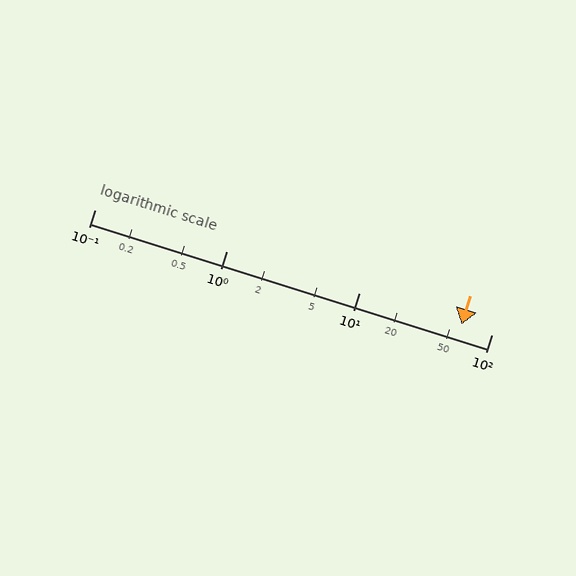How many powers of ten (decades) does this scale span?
The scale spans 3 decades, from 0.1 to 100.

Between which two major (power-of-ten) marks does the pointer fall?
The pointer is between 10 and 100.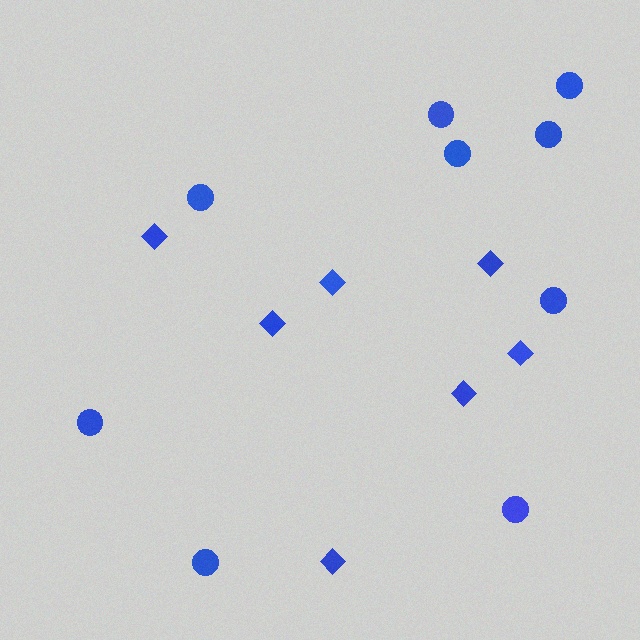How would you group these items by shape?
There are 2 groups: one group of circles (9) and one group of diamonds (7).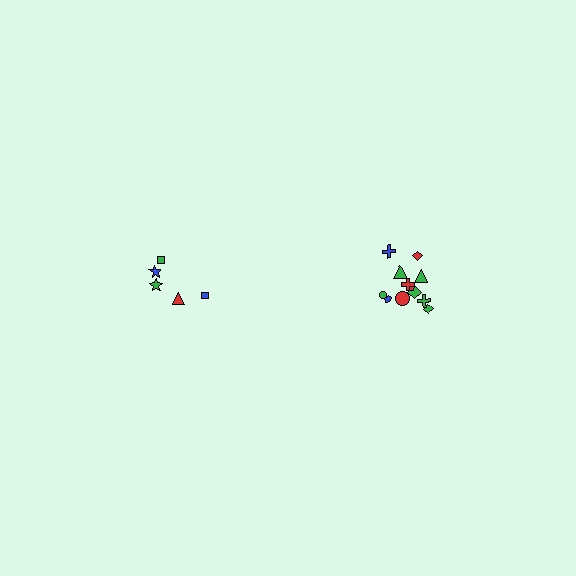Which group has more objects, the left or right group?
The right group.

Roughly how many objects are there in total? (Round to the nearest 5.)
Roughly 15 objects in total.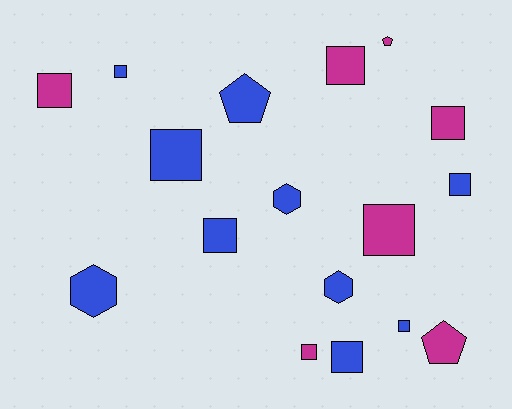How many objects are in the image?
There are 17 objects.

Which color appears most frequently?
Blue, with 10 objects.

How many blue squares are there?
There are 6 blue squares.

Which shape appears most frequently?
Square, with 11 objects.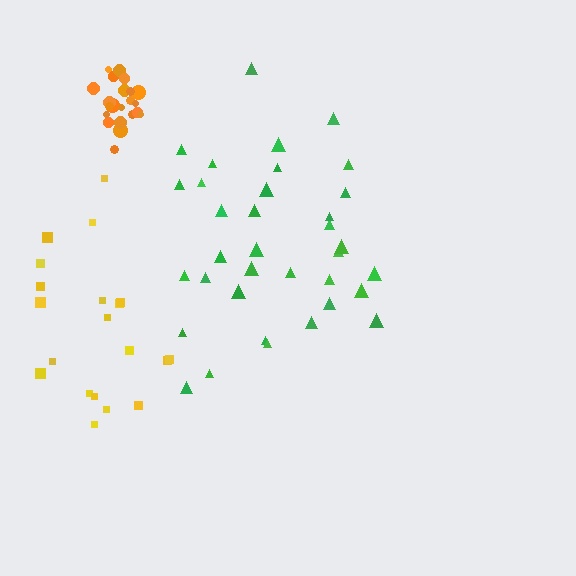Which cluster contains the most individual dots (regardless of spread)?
Green (35).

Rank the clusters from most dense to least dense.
orange, green, yellow.